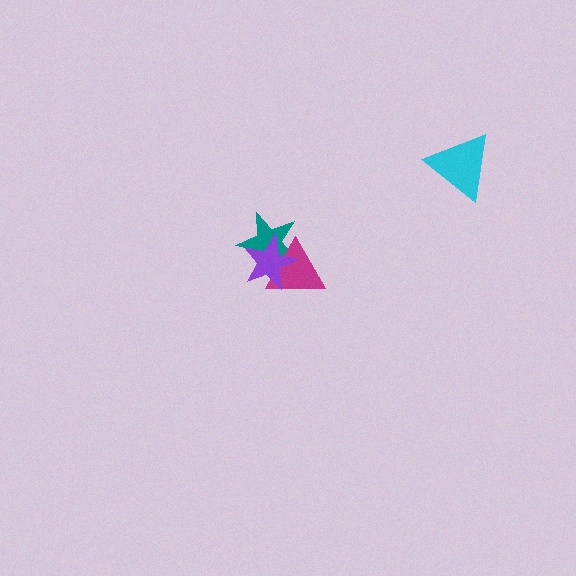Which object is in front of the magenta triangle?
The purple star is in front of the magenta triangle.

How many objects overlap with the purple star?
2 objects overlap with the purple star.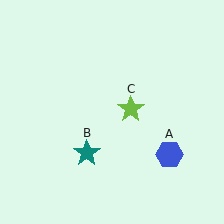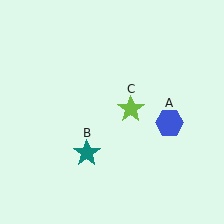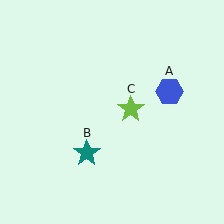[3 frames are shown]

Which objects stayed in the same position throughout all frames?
Teal star (object B) and lime star (object C) remained stationary.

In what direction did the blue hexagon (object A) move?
The blue hexagon (object A) moved up.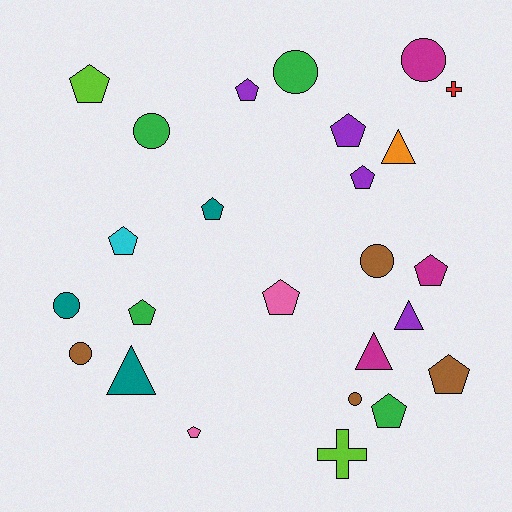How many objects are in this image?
There are 25 objects.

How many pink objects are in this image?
There are 2 pink objects.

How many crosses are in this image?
There are 2 crosses.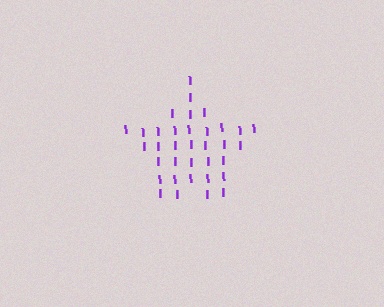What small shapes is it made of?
It is made of small letter I's.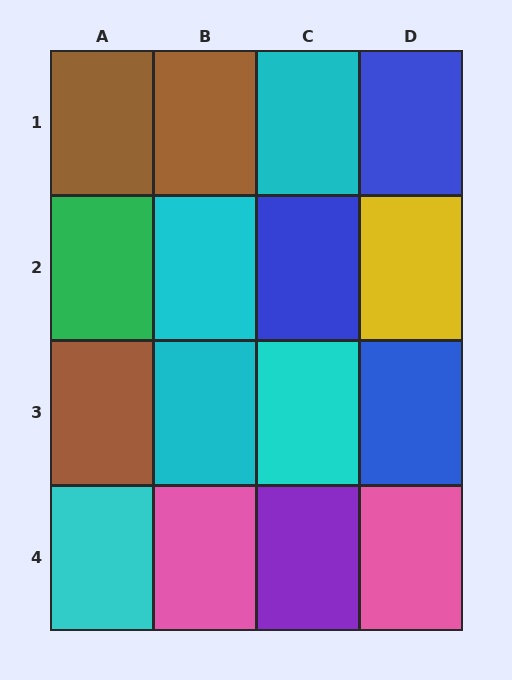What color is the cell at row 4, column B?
Pink.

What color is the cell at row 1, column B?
Brown.